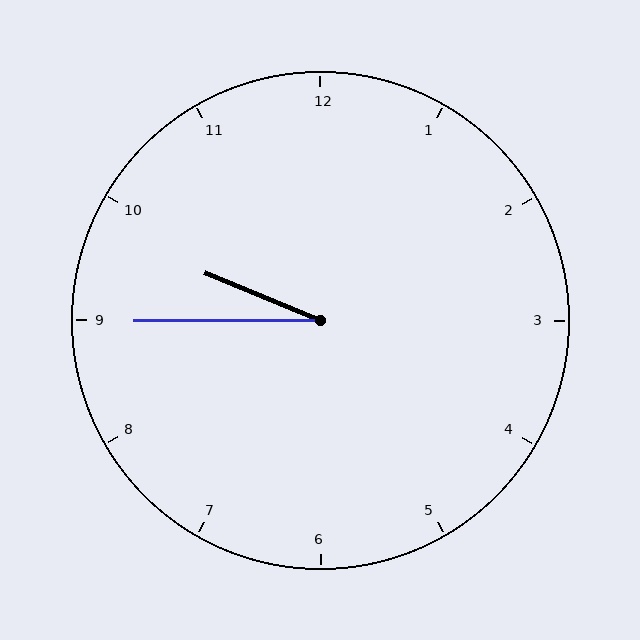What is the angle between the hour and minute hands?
Approximately 22 degrees.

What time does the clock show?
9:45.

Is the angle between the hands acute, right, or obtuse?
It is acute.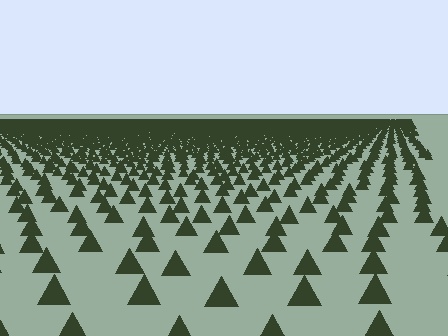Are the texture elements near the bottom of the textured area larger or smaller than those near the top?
Larger. Near the bottom, elements are closer to the viewer and appear at a bigger on-screen size.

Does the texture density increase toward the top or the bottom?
Density increases toward the top.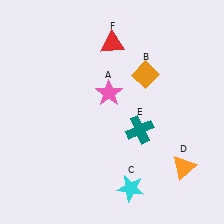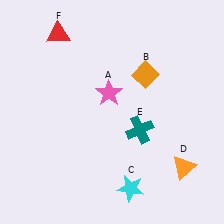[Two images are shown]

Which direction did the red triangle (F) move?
The red triangle (F) moved left.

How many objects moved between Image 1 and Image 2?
1 object moved between the two images.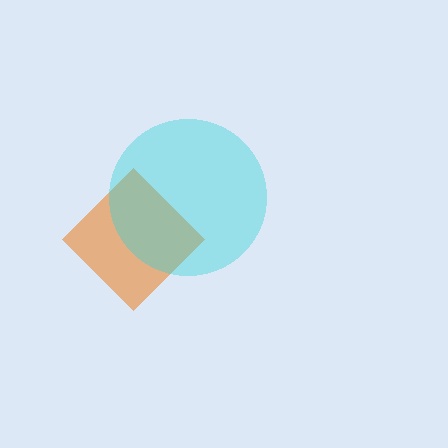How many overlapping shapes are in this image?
There are 2 overlapping shapes in the image.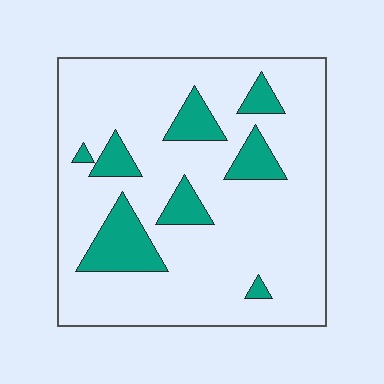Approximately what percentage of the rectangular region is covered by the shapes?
Approximately 15%.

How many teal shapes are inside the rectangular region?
8.